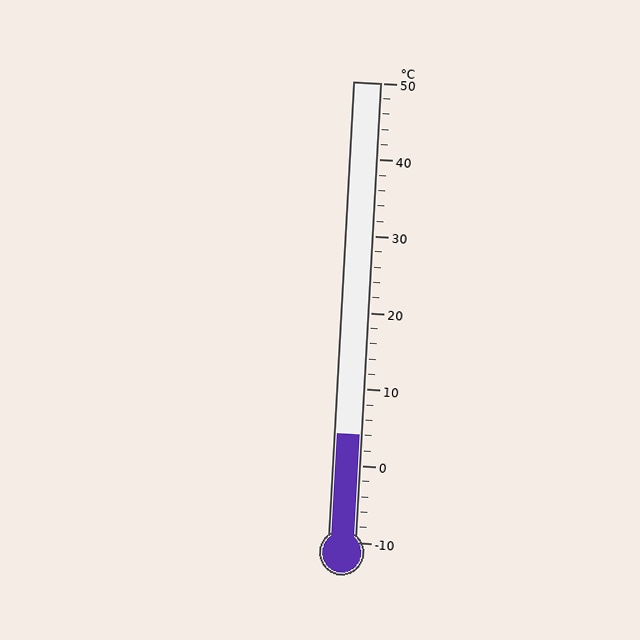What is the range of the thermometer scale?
The thermometer scale ranges from -10°C to 50°C.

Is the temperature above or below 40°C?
The temperature is below 40°C.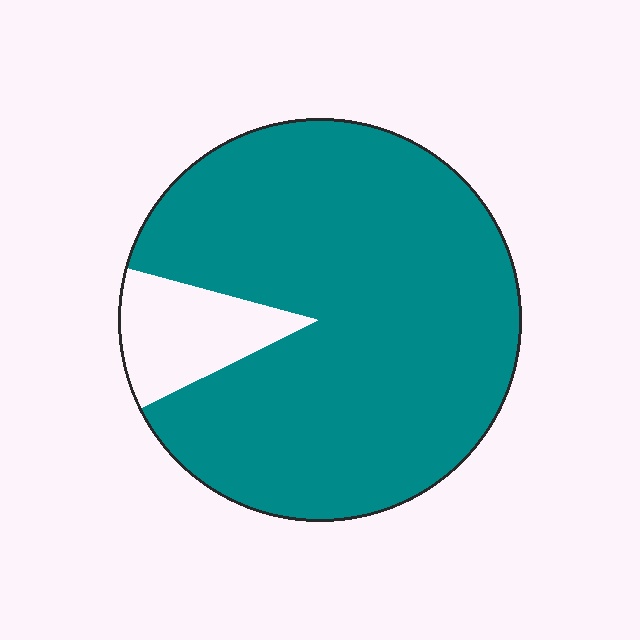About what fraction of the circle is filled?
About seven eighths (7/8).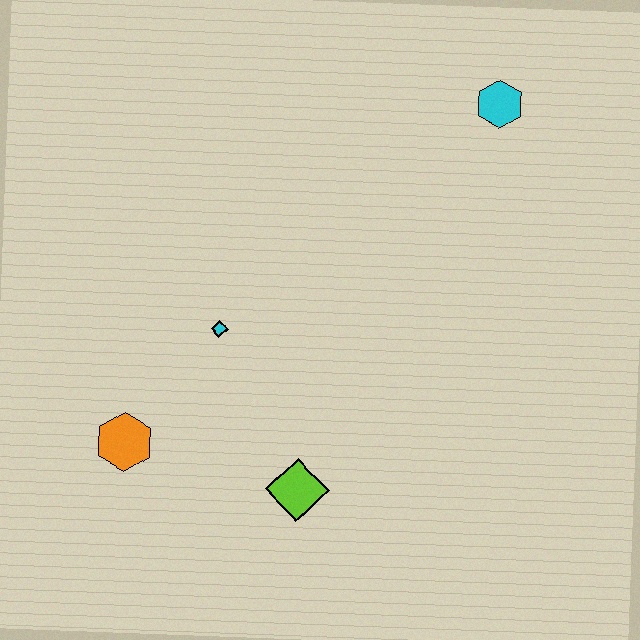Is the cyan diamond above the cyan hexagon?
No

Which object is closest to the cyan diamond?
The orange hexagon is closest to the cyan diamond.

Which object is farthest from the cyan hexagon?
The orange hexagon is farthest from the cyan hexagon.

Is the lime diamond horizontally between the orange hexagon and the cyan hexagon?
Yes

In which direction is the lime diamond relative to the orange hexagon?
The lime diamond is to the right of the orange hexagon.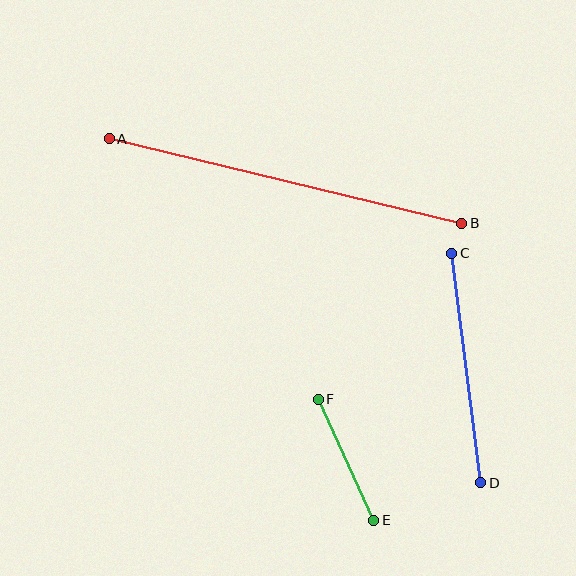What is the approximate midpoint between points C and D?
The midpoint is at approximately (466, 368) pixels.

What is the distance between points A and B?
The distance is approximately 363 pixels.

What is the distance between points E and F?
The distance is approximately 133 pixels.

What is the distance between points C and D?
The distance is approximately 232 pixels.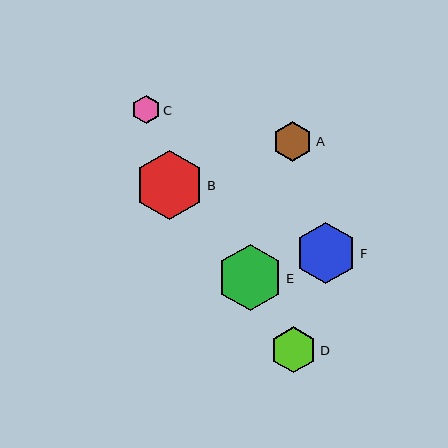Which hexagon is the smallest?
Hexagon C is the smallest with a size of approximately 29 pixels.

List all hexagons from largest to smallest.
From largest to smallest: B, E, F, D, A, C.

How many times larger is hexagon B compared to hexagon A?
Hexagon B is approximately 1.7 times the size of hexagon A.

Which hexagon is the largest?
Hexagon B is the largest with a size of approximately 69 pixels.